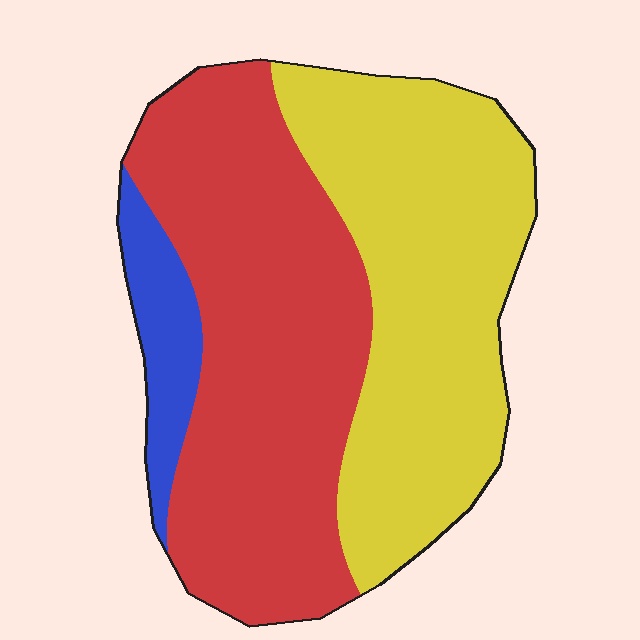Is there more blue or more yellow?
Yellow.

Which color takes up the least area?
Blue, at roughly 10%.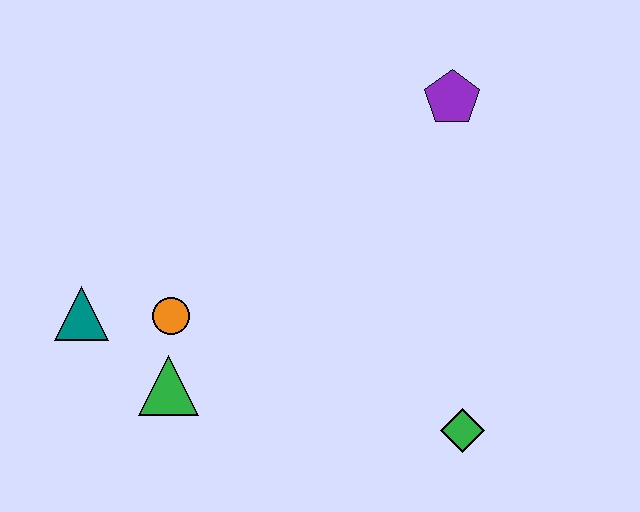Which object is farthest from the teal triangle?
The purple pentagon is farthest from the teal triangle.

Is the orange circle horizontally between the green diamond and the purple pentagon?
No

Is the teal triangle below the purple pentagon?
Yes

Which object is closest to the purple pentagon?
The green diamond is closest to the purple pentagon.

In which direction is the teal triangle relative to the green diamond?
The teal triangle is to the left of the green diamond.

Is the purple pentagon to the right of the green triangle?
Yes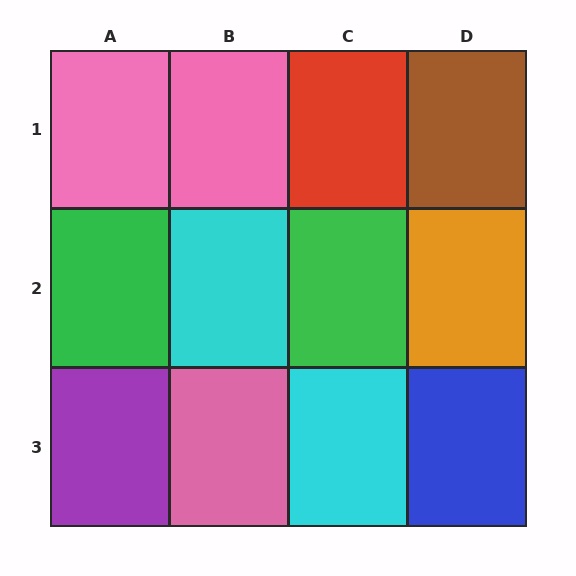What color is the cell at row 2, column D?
Orange.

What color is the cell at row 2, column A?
Green.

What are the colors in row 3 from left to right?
Purple, pink, cyan, blue.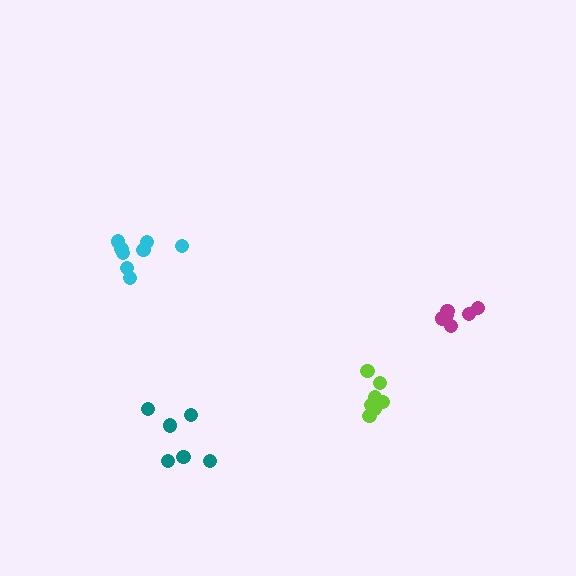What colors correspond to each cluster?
The clusters are colored: lime, teal, magenta, cyan.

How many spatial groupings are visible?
There are 4 spatial groupings.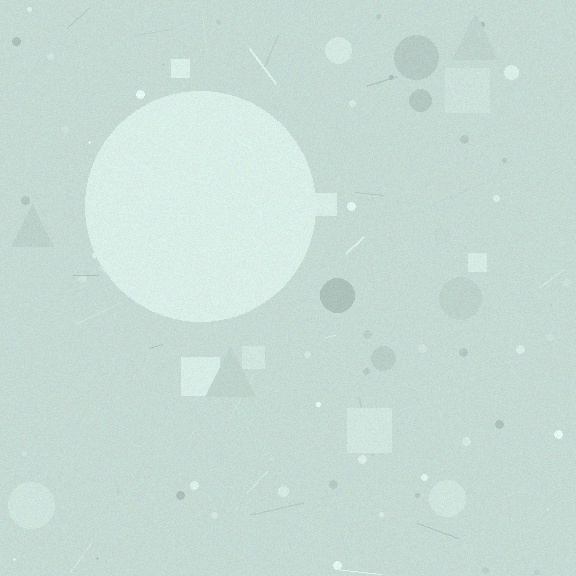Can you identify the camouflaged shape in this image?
The camouflaged shape is a circle.